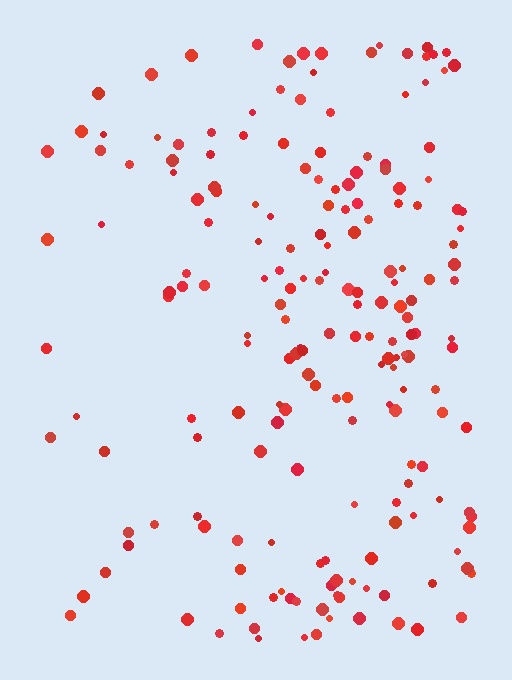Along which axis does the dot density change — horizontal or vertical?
Horizontal.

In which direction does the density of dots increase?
From left to right, with the right side densest.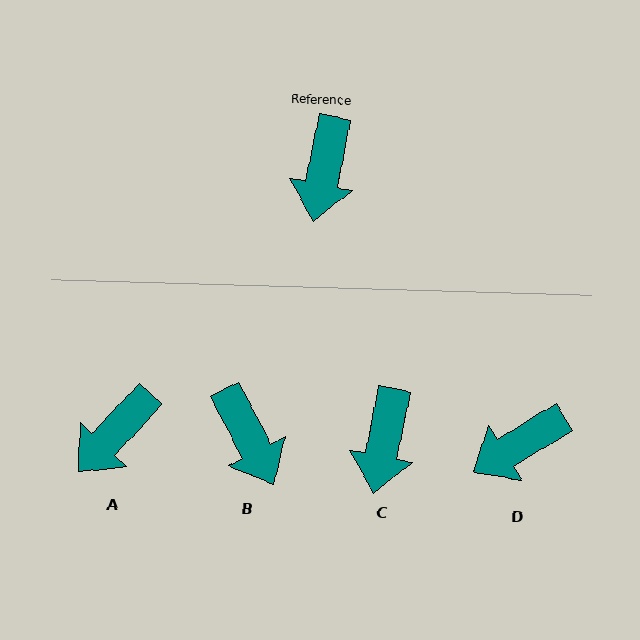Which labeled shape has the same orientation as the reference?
C.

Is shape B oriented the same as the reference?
No, it is off by about 39 degrees.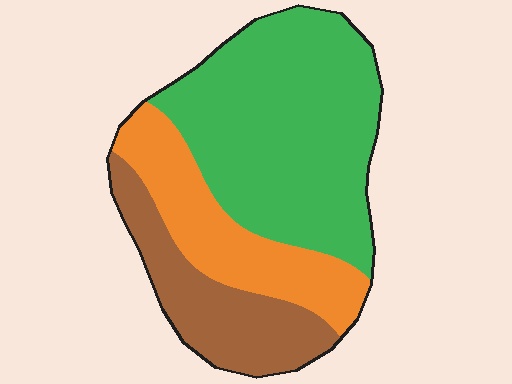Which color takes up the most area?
Green, at roughly 55%.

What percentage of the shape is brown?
Brown takes up about one fifth (1/5) of the shape.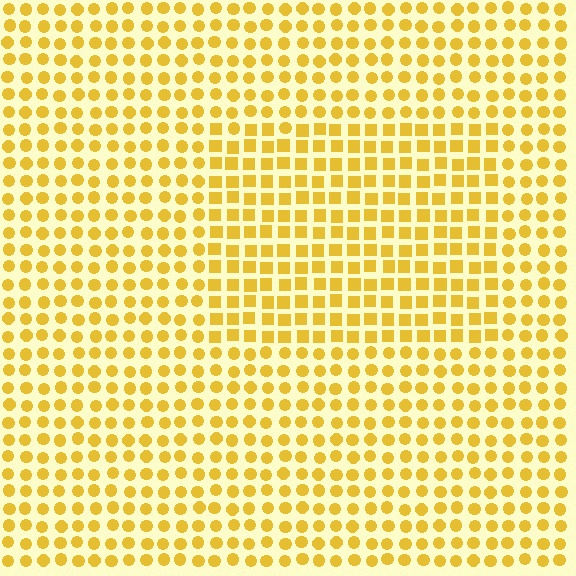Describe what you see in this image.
The image is filled with small yellow elements arranged in a uniform grid. A rectangle-shaped region contains squares, while the surrounding area contains circles. The boundary is defined purely by the change in element shape.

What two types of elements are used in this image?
The image uses squares inside the rectangle region and circles outside it.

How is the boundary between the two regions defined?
The boundary is defined by a change in element shape: squares inside vs. circles outside. All elements share the same color and spacing.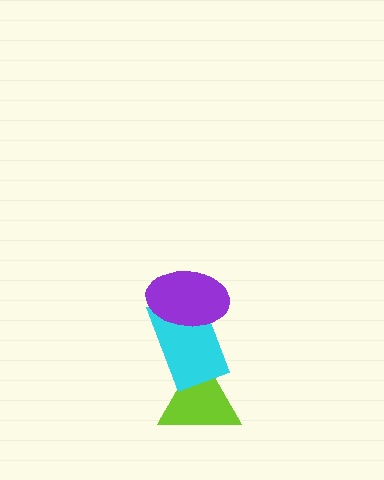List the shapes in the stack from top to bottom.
From top to bottom: the purple ellipse, the cyan rectangle, the lime triangle.